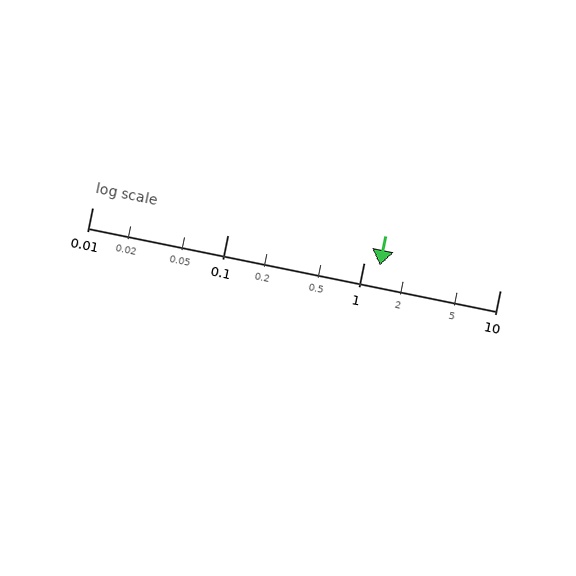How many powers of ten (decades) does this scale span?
The scale spans 3 decades, from 0.01 to 10.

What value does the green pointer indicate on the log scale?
The pointer indicates approximately 1.3.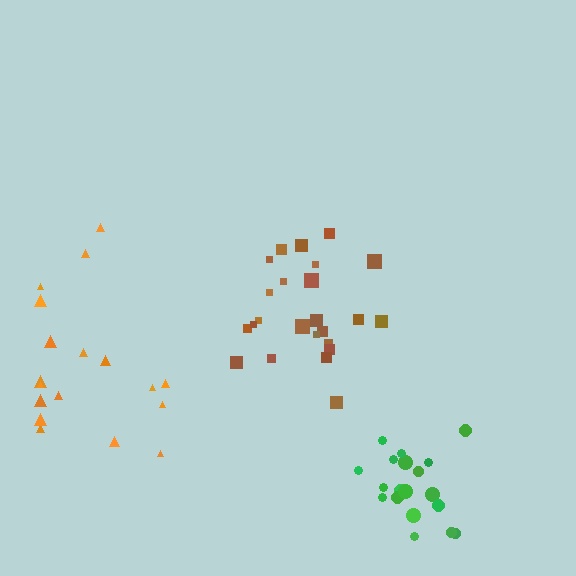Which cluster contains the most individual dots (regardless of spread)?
Brown (24).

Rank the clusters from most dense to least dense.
brown, green, orange.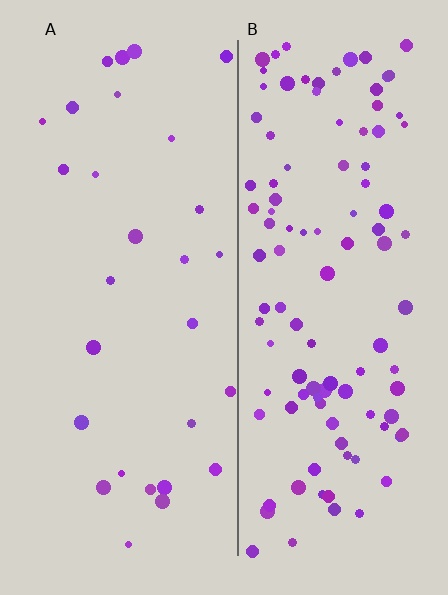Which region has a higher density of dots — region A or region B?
B (the right).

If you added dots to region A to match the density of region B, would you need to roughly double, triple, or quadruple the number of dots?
Approximately quadruple.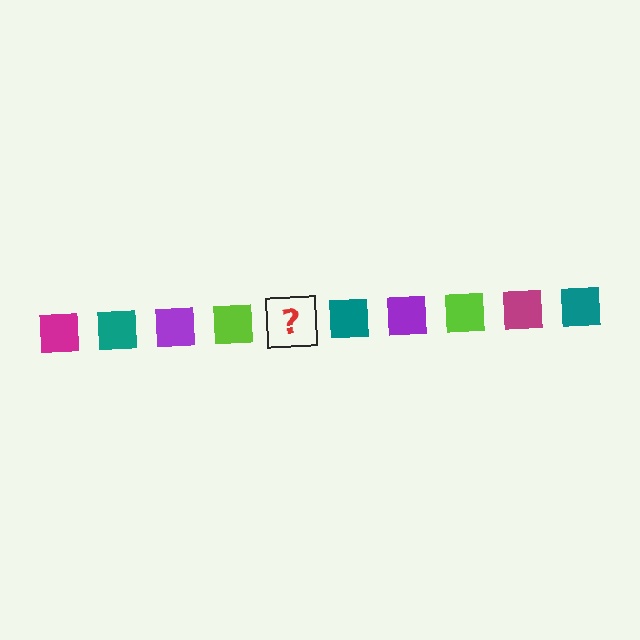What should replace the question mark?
The question mark should be replaced with a magenta square.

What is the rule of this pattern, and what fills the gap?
The rule is that the pattern cycles through magenta, teal, purple, lime squares. The gap should be filled with a magenta square.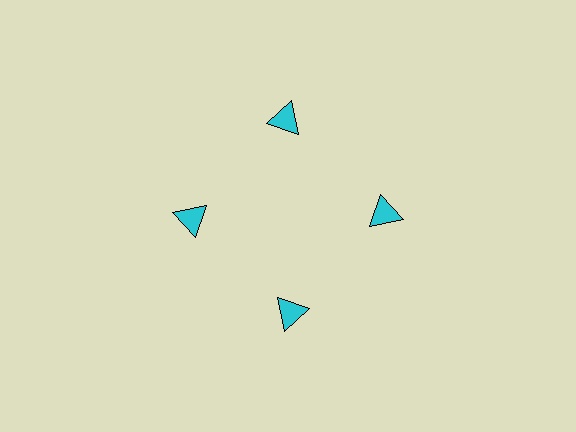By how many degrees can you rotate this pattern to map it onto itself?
The pattern maps onto itself every 90 degrees of rotation.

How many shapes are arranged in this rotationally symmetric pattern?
There are 4 shapes, arranged in 4 groups of 1.